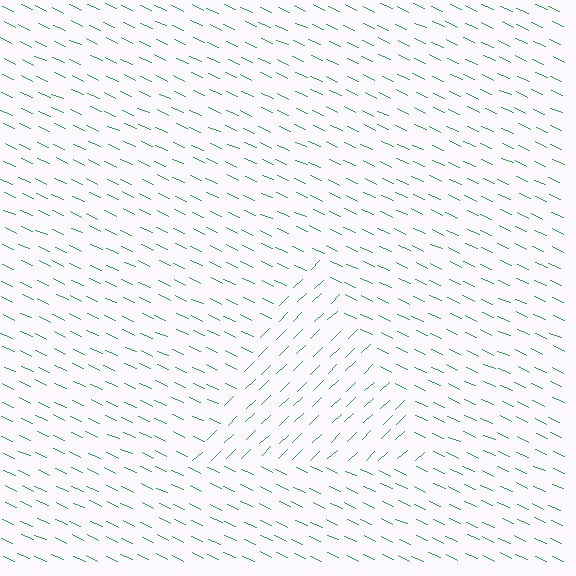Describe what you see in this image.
The image is filled with small green line segments. A triangle region in the image has lines oriented differently from the surrounding lines, creating a visible texture boundary.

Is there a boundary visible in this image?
Yes, there is a texture boundary formed by a change in line orientation.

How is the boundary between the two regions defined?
The boundary is defined purely by a change in line orientation (approximately 69 degrees difference). All lines are the same color and thickness.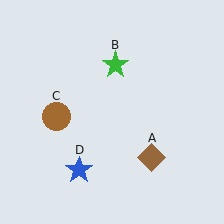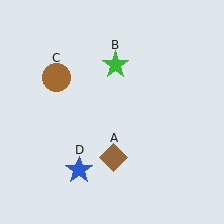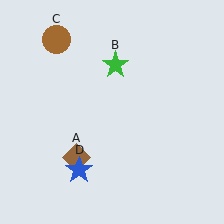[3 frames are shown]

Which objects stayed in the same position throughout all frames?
Green star (object B) and blue star (object D) remained stationary.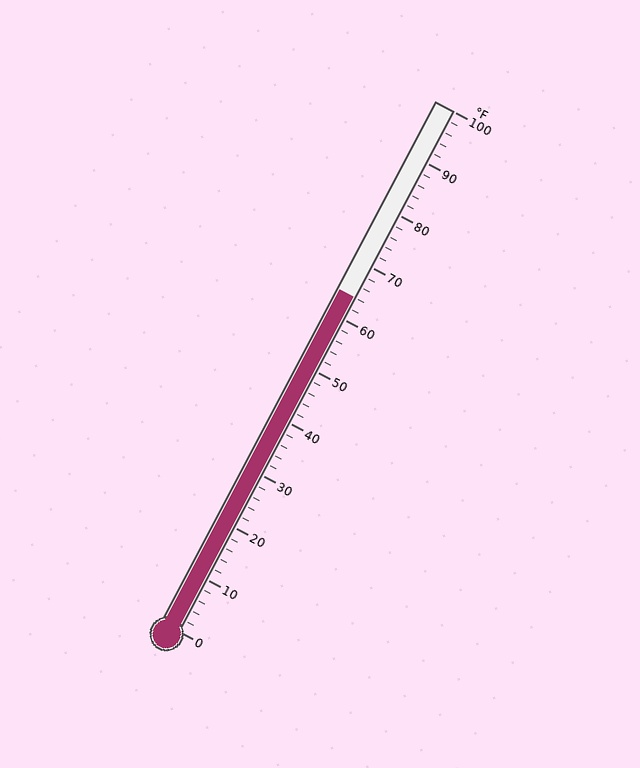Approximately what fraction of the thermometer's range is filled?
The thermometer is filled to approximately 65% of its range.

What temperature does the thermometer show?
The thermometer shows approximately 64°F.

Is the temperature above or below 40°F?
The temperature is above 40°F.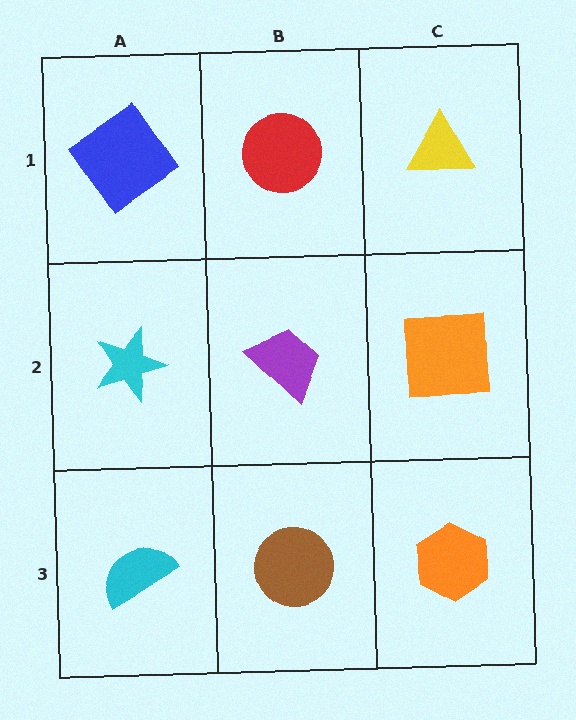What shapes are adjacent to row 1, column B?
A purple trapezoid (row 2, column B), a blue diamond (row 1, column A), a yellow triangle (row 1, column C).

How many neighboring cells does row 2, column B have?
4.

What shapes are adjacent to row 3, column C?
An orange square (row 2, column C), a brown circle (row 3, column B).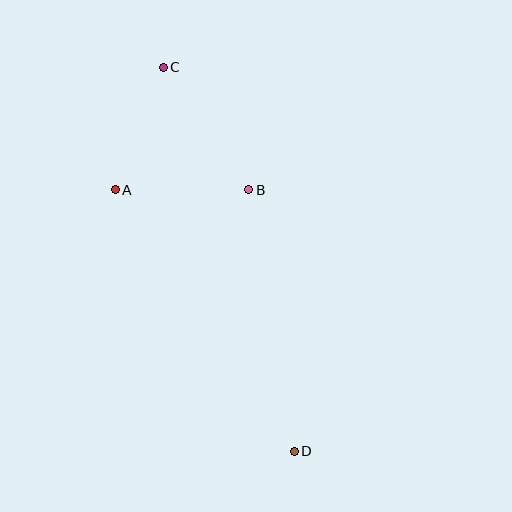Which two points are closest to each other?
Points A and C are closest to each other.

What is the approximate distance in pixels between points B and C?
The distance between B and C is approximately 150 pixels.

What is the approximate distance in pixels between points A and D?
The distance between A and D is approximately 317 pixels.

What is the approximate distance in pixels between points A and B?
The distance between A and B is approximately 134 pixels.